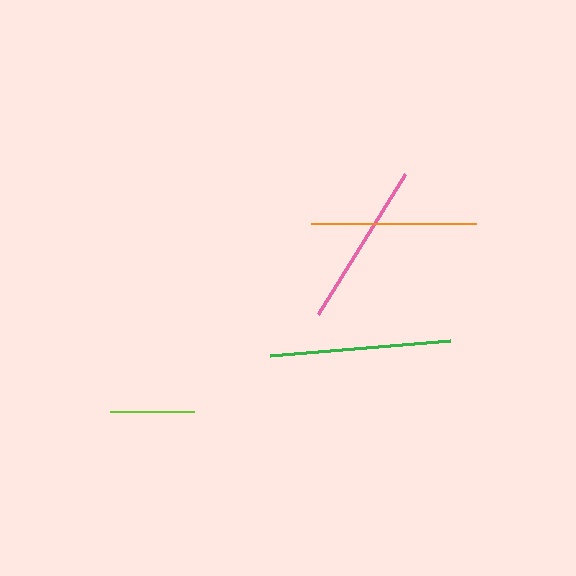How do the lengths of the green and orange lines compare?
The green and orange lines are approximately the same length.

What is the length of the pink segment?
The pink segment is approximately 165 pixels long.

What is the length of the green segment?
The green segment is approximately 180 pixels long.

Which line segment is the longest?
The green line is the longest at approximately 180 pixels.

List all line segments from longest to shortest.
From longest to shortest: green, orange, pink, lime.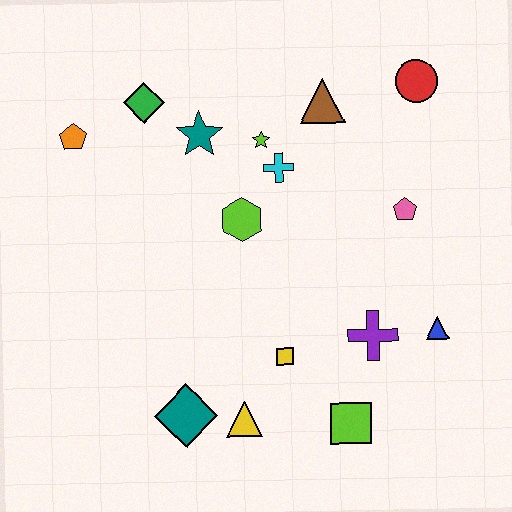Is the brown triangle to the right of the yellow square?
Yes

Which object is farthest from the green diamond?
The lime square is farthest from the green diamond.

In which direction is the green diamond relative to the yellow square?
The green diamond is above the yellow square.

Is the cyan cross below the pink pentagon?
No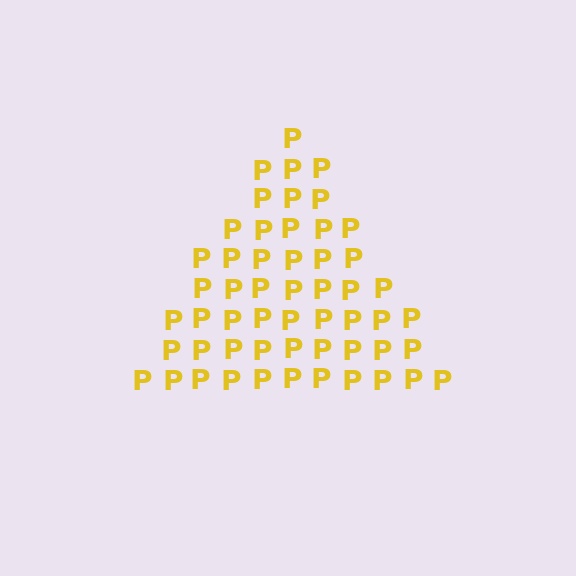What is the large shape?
The large shape is a triangle.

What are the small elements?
The small elements are letter P's.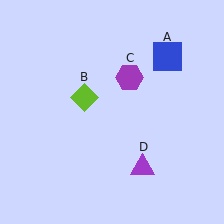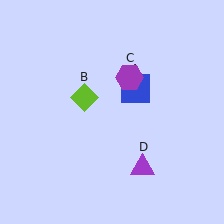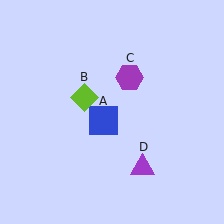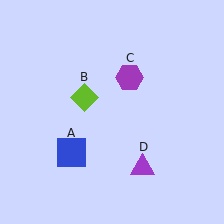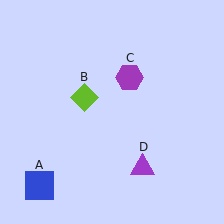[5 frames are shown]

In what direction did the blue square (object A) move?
The blue square (object A) moved down and to the left.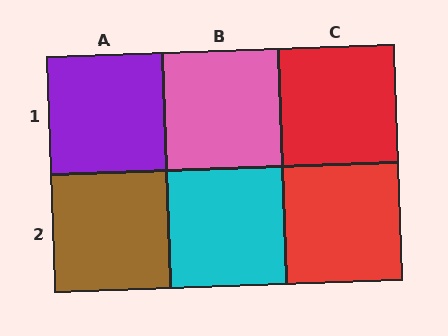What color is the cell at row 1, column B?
Pink.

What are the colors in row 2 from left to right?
Brown, cyan, red.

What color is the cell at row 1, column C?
Red.